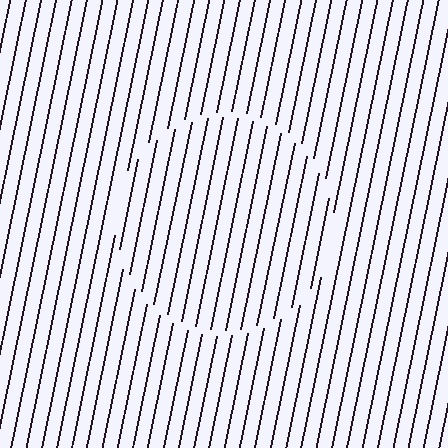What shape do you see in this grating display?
An illusory circle. The interior of the shape contains the same grating, shifted by half a period — the contour is defined by the phase discontinuity where line-ends from the inner and outer gratings abut.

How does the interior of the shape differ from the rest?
The interior of the shape contains the same grating, shifted by half a period — the contour is defined by the phase discontinuity where line-ends from the inner and outer gratings abut.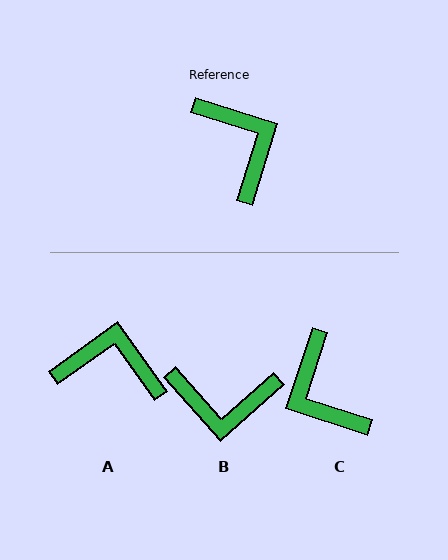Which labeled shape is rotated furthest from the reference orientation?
C, about 180 degrees away.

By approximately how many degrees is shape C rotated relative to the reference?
Approximately 180 degrees counter-clockwise.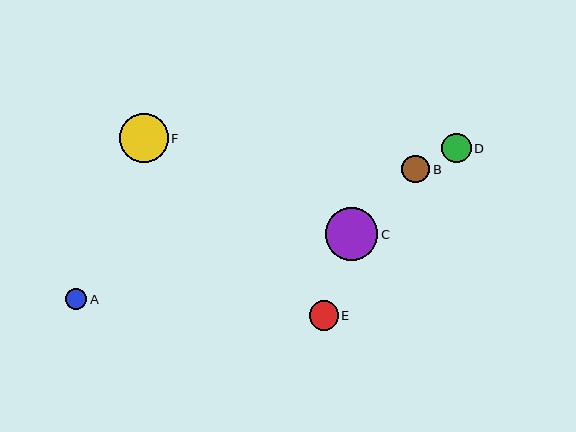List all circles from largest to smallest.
From largest to smallest: C, F, E, D, B, A.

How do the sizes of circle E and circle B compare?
Circle E and circle B are approximately the same size.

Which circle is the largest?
Circle C is the largest with a size of approximately 52 pixels.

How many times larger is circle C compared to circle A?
Circle C is approximately 2.4 times the size of circle A.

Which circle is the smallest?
Circle A is the smallest with a size of approximately 21 pixels.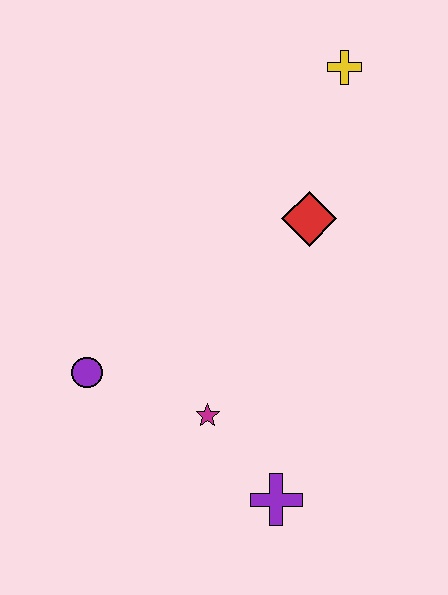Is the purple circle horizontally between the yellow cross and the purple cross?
No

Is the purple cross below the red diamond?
Yes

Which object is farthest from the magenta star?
The yellow cross is farthest from the magenta star.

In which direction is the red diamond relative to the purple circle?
The red diamond is to the right of the purple circle.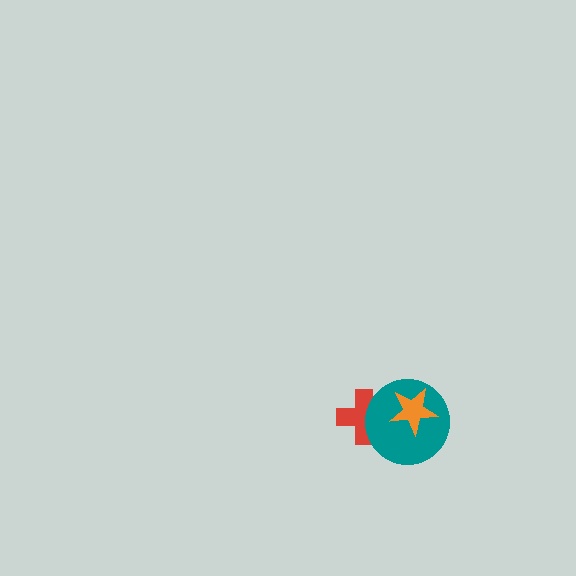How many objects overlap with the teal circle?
2 objects overlap with the teal circle.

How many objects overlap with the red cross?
1 object overlaps with the red cross.